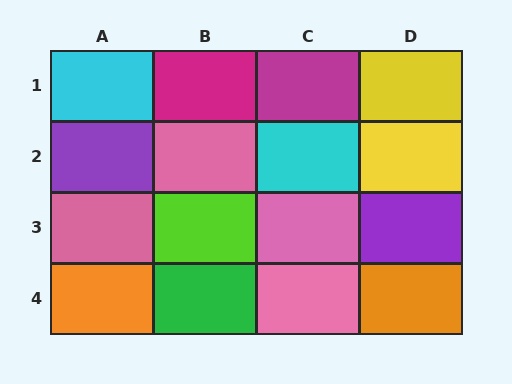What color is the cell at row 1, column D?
Yellow.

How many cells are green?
1 cell is green.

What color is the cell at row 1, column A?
Cyan.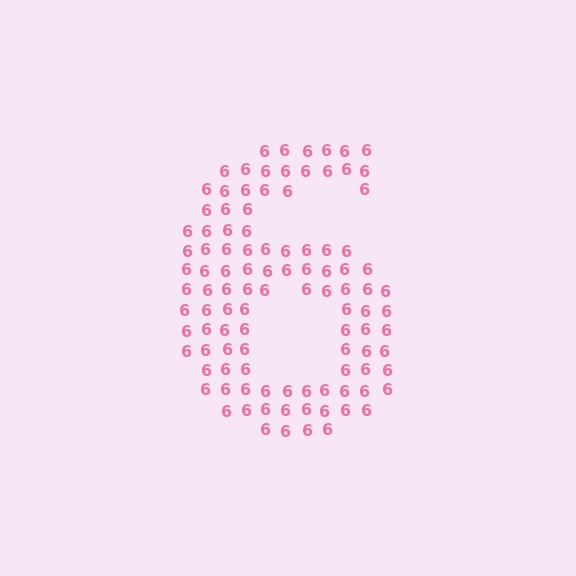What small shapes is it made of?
It is made of small digit 6's.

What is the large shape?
The large shape is the digit 6.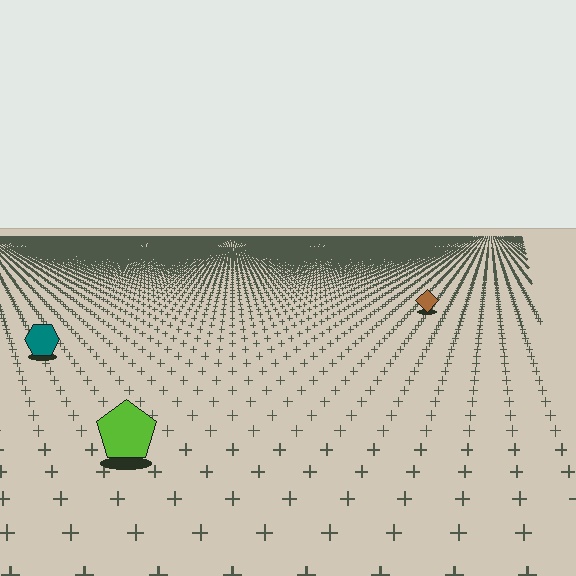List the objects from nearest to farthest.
From nearest to farthest: the lime pentagon, the teal hexagon, the brown diamond.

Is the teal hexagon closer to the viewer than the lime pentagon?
No. The lime pentagon is closer — you can tell from the texture gradient: the ground texture is coarser near it.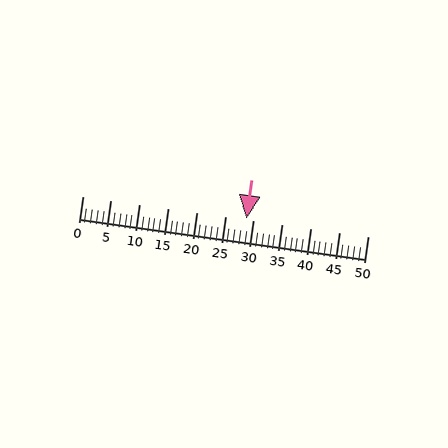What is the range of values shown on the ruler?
The ruler shows values from 0 to 50.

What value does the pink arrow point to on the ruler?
The pink arrow points to approximately 29.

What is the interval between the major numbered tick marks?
The major tick marks are spaced 5 units apart.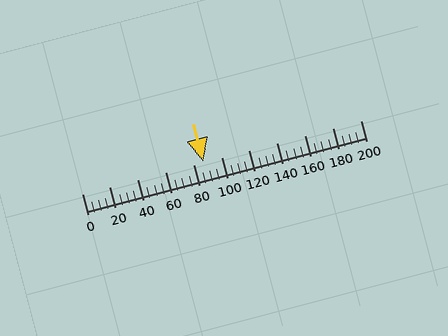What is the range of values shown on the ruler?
The ruler shows values from 0 to 200.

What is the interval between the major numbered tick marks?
The major tick marks are spaced 20 units apart.